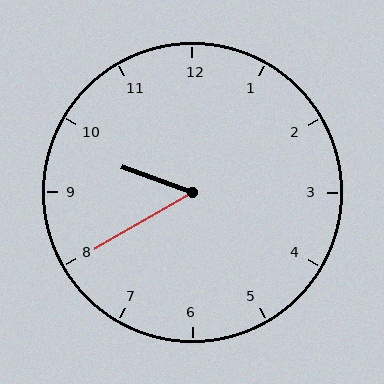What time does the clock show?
9:40.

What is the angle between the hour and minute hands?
Approximately 50 degrees.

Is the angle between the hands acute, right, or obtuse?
It is acute.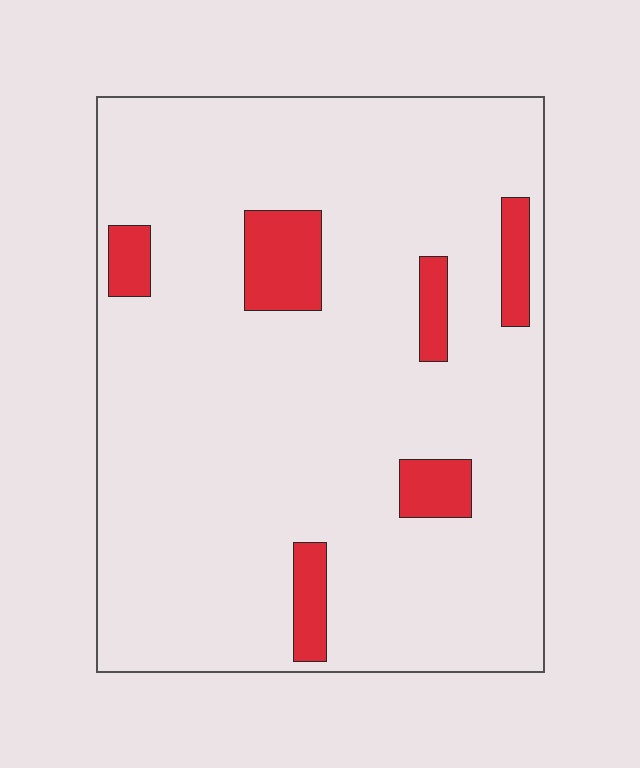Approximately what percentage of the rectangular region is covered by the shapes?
Approximately 10%.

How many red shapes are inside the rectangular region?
6.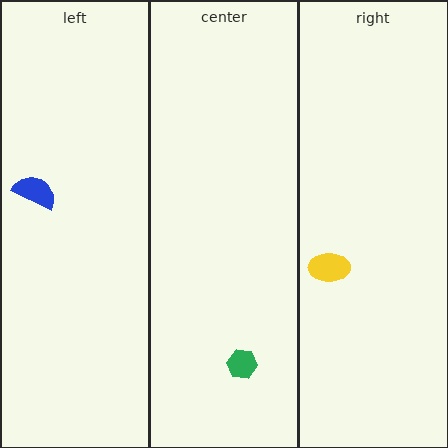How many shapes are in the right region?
1.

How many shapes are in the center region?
1.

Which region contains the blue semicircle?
The left region.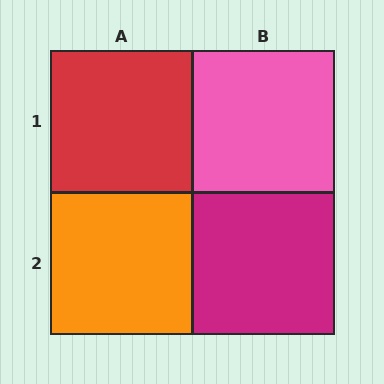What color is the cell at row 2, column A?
Orange.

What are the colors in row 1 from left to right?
Red, pink.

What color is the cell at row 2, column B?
Magenta.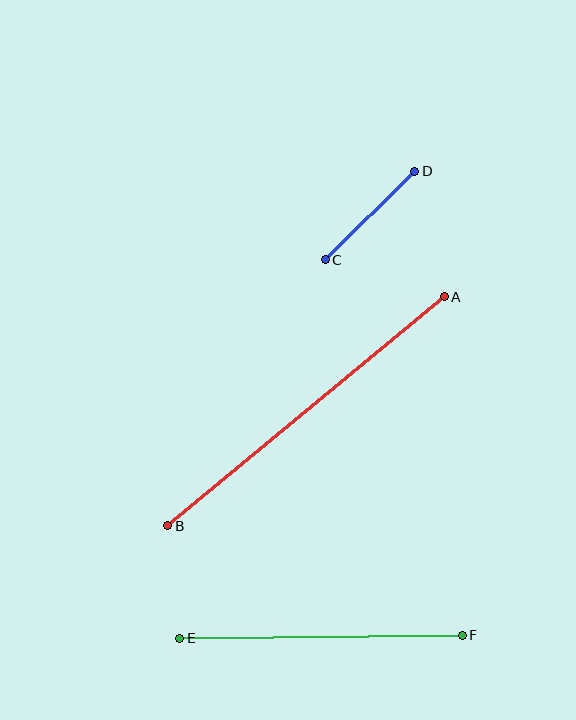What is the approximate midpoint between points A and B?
The midpoint is at approximately (306, 411) pixels.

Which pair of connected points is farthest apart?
Points A and B are farthest apart.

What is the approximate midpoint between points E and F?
The midpoint is at approximately (321, 637) pixels.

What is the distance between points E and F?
The distance is approximately 282 pixels.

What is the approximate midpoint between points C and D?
The midpoint is at approximately (370, 215) pixels.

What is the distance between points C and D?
The distance is approximately 126 pixels.